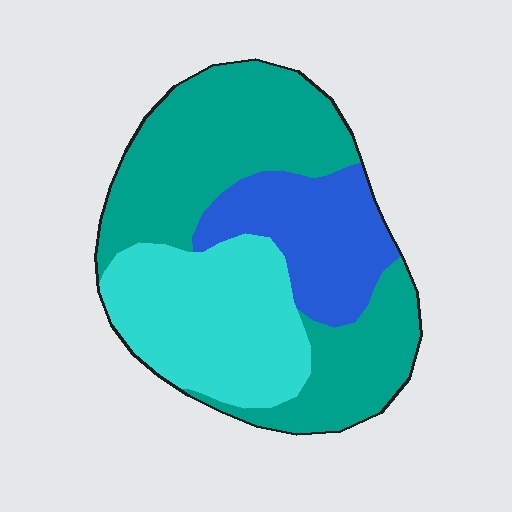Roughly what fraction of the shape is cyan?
Cyan takes up about one third (1/3) of the shape.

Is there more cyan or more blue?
Cyan.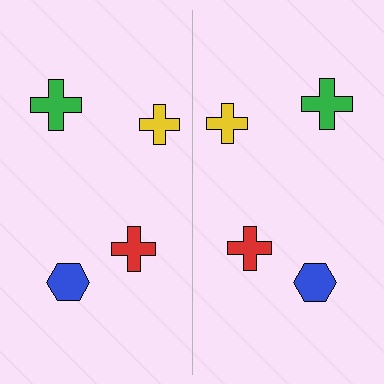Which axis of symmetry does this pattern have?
The pattern has a vertical axis of symmetry running through the center of the image.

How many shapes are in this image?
There are 8 shapes in this image.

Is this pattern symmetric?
Yes, this pattern has bilateral (reflection) symmetry.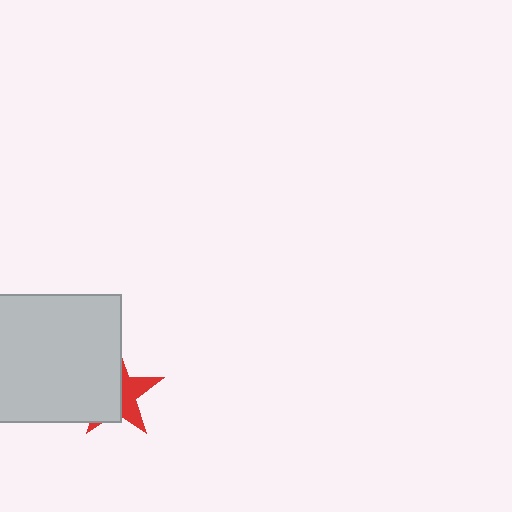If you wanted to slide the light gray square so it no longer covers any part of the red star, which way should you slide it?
Slide it left — that is the most direct way to separate the two shapes.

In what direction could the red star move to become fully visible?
The red star could move right. That would shift it out from behind the light gray square entirely.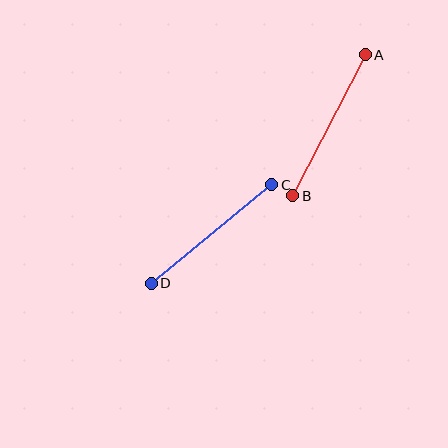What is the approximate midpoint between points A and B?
The midpoint is at approximately (329, 125) pixels.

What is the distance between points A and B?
The distance is approximately 159 pixels.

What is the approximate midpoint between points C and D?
The midpoint is at approximately (211, 234) pixels.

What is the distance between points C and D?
The distance is approximately 156 pixels.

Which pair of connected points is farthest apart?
Points A and B are farthest apart.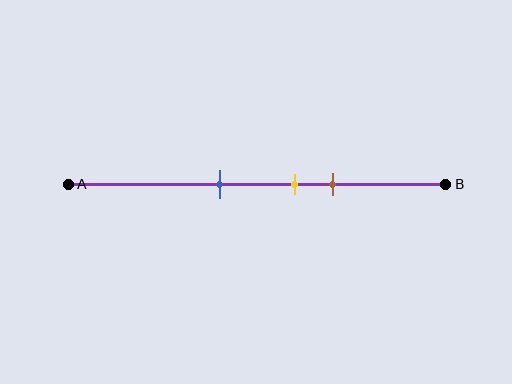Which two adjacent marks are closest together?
The yellow and brown marks are the closest adjacent pair.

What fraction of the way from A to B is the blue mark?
The blue mark is approximately 40% (0.4) of the way from A to B.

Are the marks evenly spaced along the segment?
Yes, the marks are approximately evenly spaced.